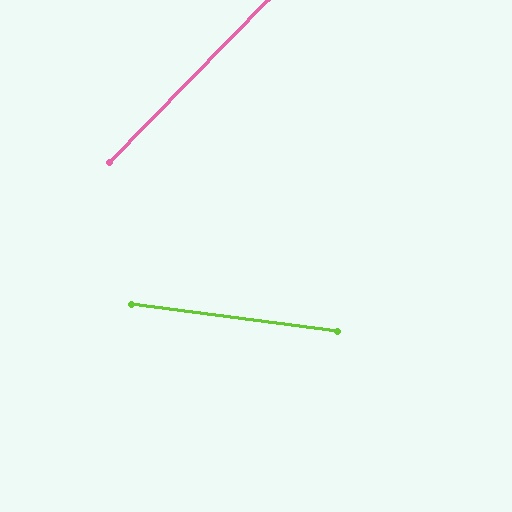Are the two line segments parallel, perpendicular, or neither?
Neither parallel nor perpendicular — they differ by about 53°.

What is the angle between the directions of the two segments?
Approximately 53 degrees.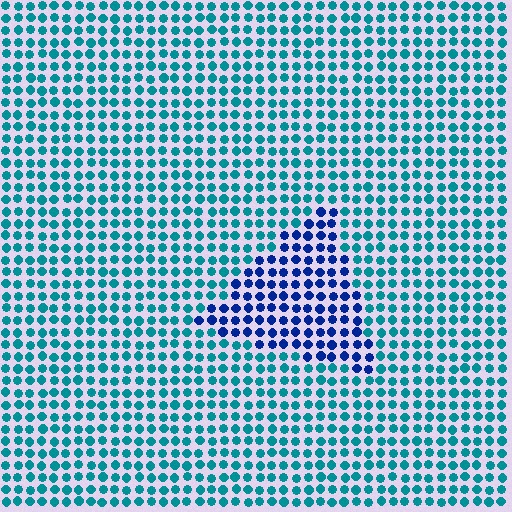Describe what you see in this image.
The image is filled with small teal elements in a uniform arrangement. A triangle-shaped region is visible where the elements are tinted to a slightly different hue, forming a subtle color boundary.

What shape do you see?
I see a triangle.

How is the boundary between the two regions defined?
The boundary is defined purely by a slight shift in hue (about 43 degrees). Spacing, size, and orientation are identical on both sides.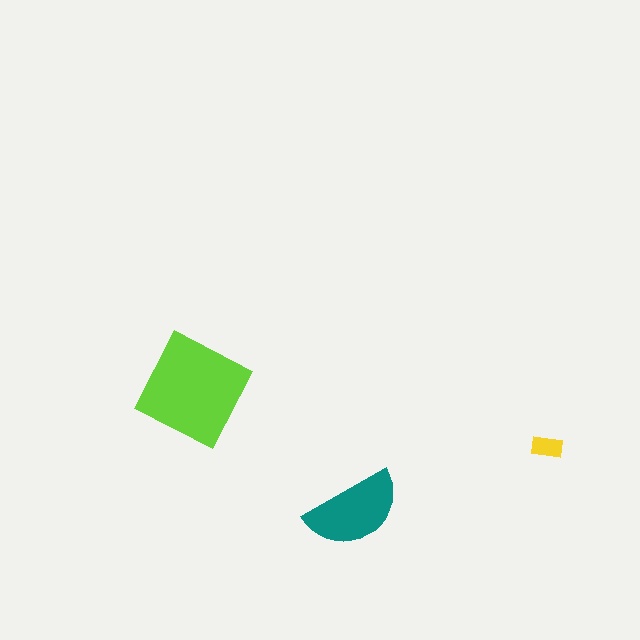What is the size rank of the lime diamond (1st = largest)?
1st.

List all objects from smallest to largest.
The yellow rectangle, the teal semicircle, the lime diamond.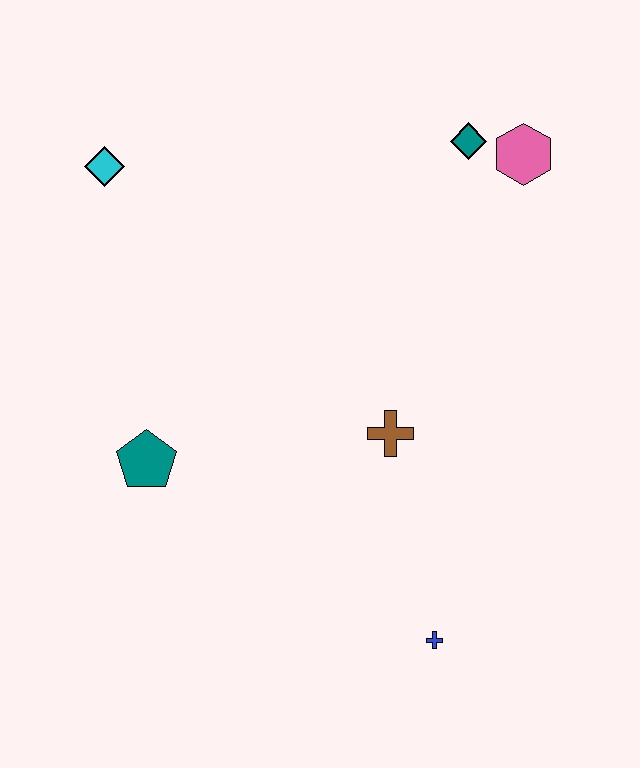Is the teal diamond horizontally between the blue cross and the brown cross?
No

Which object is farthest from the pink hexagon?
The blue cross is farthest from the pink hexagon.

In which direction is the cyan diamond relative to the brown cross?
The cyan diamond is to the left of the brown cross.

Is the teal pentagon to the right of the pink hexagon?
No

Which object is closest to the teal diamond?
The pink hexagon is closest to the teal diamond.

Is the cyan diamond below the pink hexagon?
Yes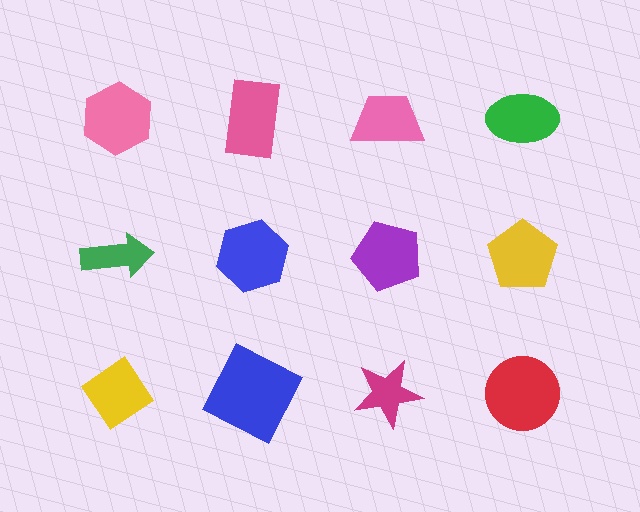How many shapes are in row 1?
4 shapes.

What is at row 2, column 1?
A green arrow.